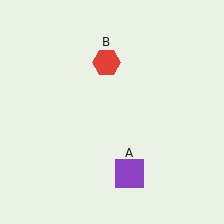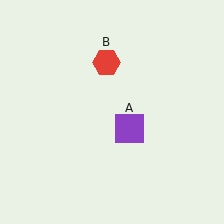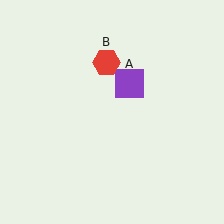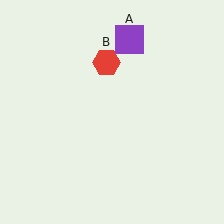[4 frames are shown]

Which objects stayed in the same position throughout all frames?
Red hexagon (object B) remained stationary.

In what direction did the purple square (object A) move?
The purple square (object A) moved up.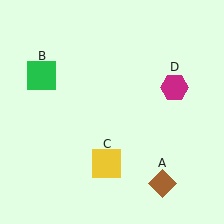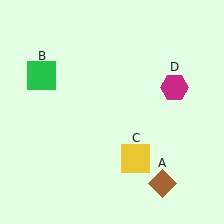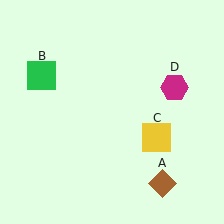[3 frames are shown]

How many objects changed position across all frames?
1 object changed position: yellow square (object C).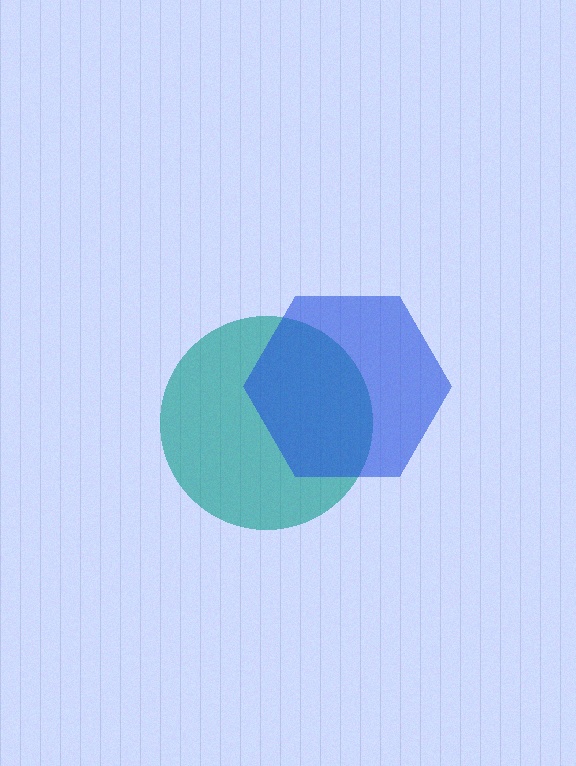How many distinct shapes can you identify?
There are 2 distinct shapes: a teal circle, a blue hexagon.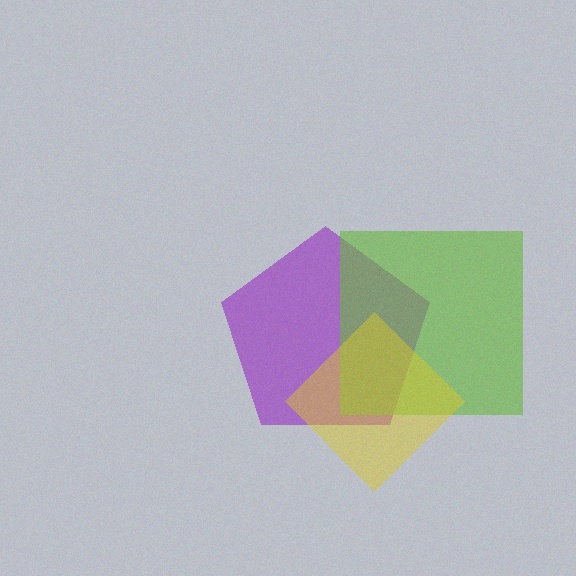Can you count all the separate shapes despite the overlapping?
Yes, there are 3 separate shapes.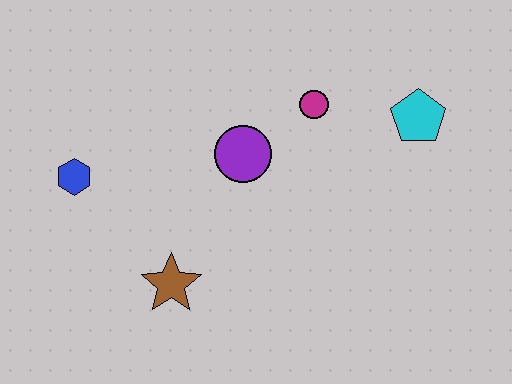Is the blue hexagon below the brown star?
No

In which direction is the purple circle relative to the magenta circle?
The purple circle is to the left of the magenta circle.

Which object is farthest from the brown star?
The cyan pentagon is farthest from the brown star.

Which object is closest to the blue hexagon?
The brown star is closest to the blue hexagon.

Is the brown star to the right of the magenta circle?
No